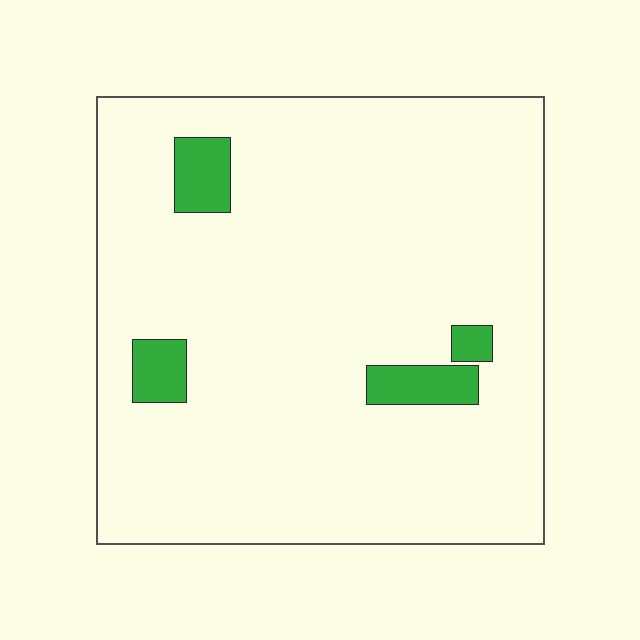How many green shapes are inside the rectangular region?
4.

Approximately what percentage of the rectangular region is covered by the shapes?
Approximately 5%.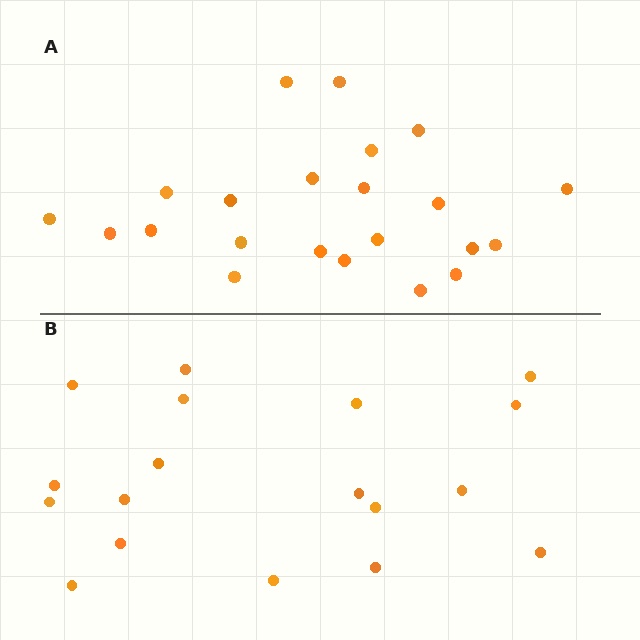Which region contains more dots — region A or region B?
Region A (the top region) has more dots.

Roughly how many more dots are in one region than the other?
Region A has about 4 more dots than region B.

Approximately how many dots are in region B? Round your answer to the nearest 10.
About 20 dots. (The exact count is 18, which rounds to 20.)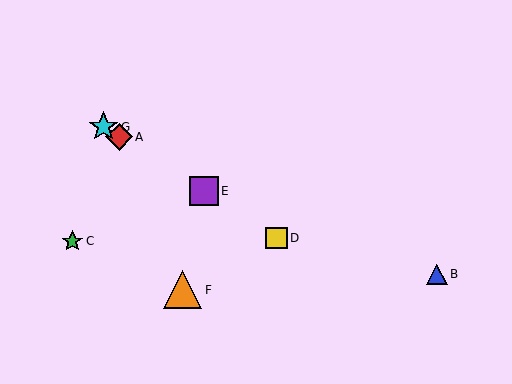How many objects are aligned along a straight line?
4 objects (A, D, E, G) are aligned along a straight line.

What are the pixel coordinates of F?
Object F is at (183, 290).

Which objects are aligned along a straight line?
Objects A, D, E, G are aligned along a straight line.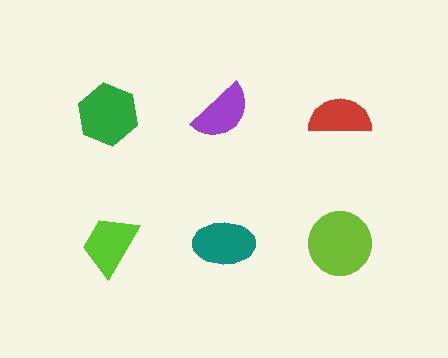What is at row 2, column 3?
A lime circle.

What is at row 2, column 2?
A teal ellipse.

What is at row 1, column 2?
A purple semicircle.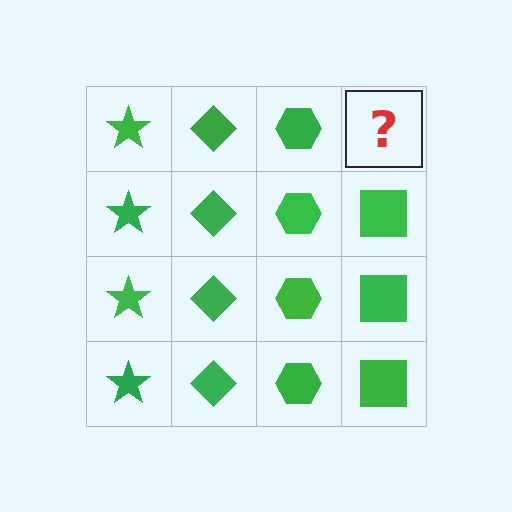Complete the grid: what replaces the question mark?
The question mark should be replaced with a green square.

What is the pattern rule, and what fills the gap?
The rule is that each column has a consistent shape. The gap should be filled with a green square.